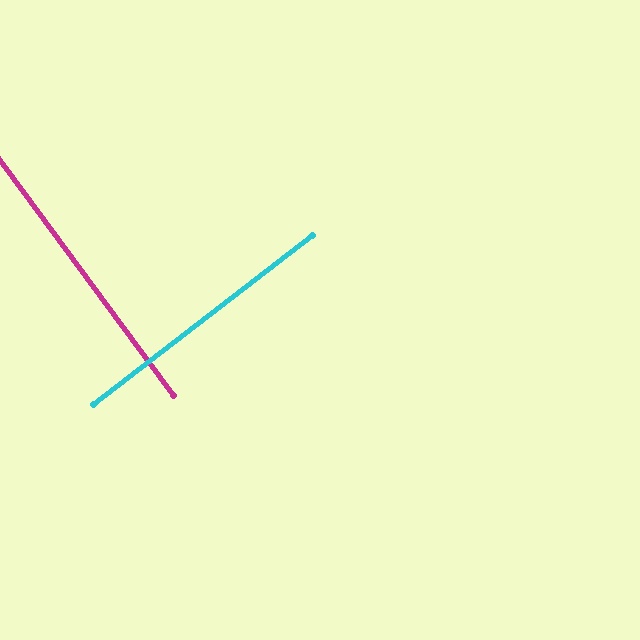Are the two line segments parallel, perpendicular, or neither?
Perpendicular — they meet at approximately 89°.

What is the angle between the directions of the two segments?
Approximately 89 degrees.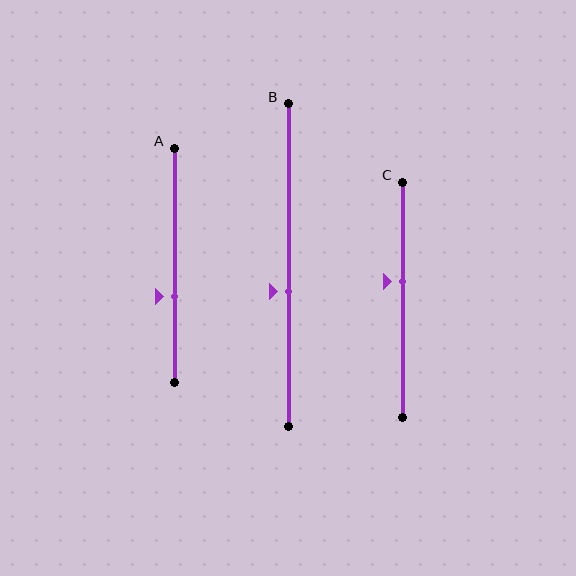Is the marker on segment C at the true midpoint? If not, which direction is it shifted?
No, the marker on segment C is shifted upward by about 8% of the segment length.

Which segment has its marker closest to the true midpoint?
Segment C has its marker closest to the true midpoint.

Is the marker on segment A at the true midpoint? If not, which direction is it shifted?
No, the marker on segment A is shifted downward by about 13% of the segment length.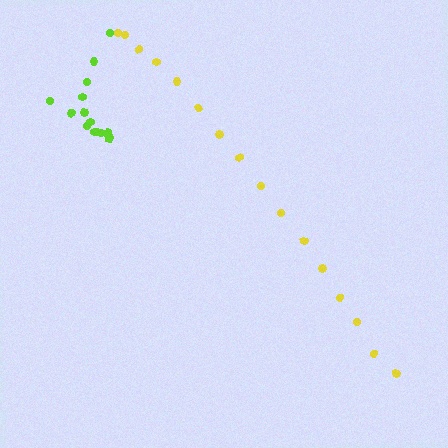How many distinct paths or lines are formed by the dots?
There are 2 distinct paths.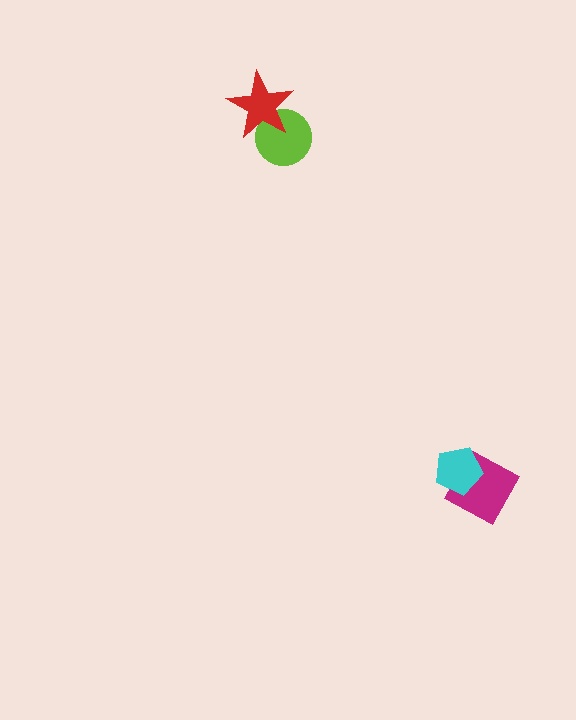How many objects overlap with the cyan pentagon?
1 object overlaps with the cyan pentagon.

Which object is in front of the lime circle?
The red star is in front of the lime circle.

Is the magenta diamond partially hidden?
Yes, it is partially covered by another shape.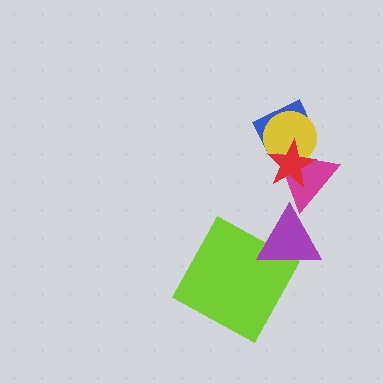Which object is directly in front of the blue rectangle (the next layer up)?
The yellow circle is directly in front of the blue rectangle.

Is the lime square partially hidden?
Yes, it is partially covered by another shape.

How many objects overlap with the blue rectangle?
2 objects overlap with the blue rectangle.